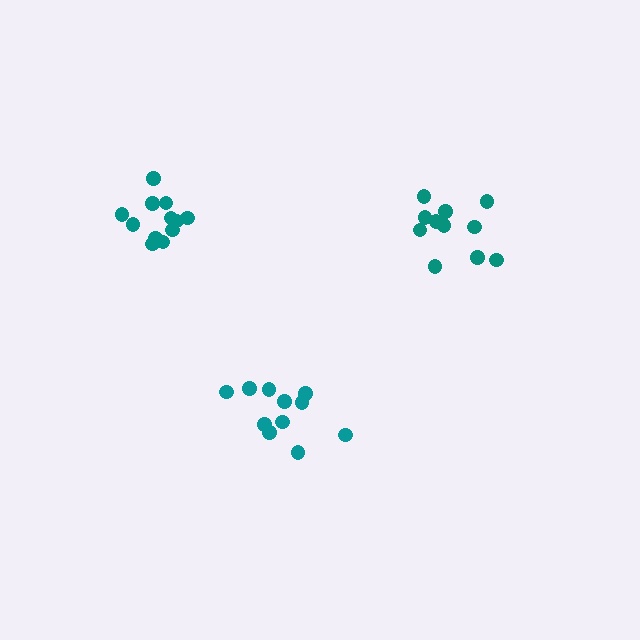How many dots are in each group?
Group 1: 12 dots, Group 2: 11 dots, Group 3: 11 dots (34 total).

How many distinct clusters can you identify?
There are 3 distinct clusters.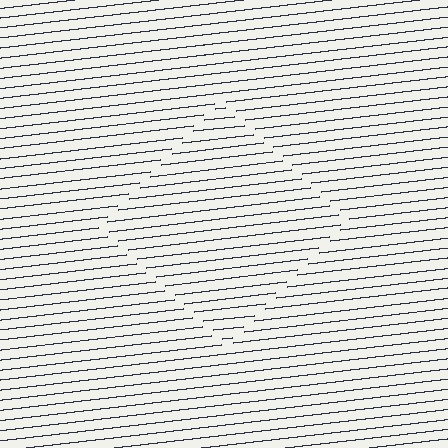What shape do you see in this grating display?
An illusory square. The interior of the shape contains the same grating, shifted by half a period — the contour is defined by the phase discontinuity where line-ends from the inner and outer gratings abut.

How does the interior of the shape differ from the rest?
The interior of the shape contains the same grating, shifted by half a period — the contour is defined by the phase discontinuity where line-ends from the inner and outer gratings abut.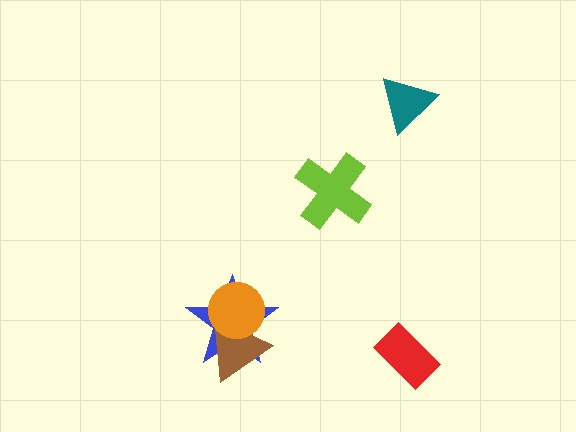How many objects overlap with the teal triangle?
0 objects overlap with the teal triangle.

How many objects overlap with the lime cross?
0 objects overlap with the lime cross.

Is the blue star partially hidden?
Yes, it is partially covered by another shape.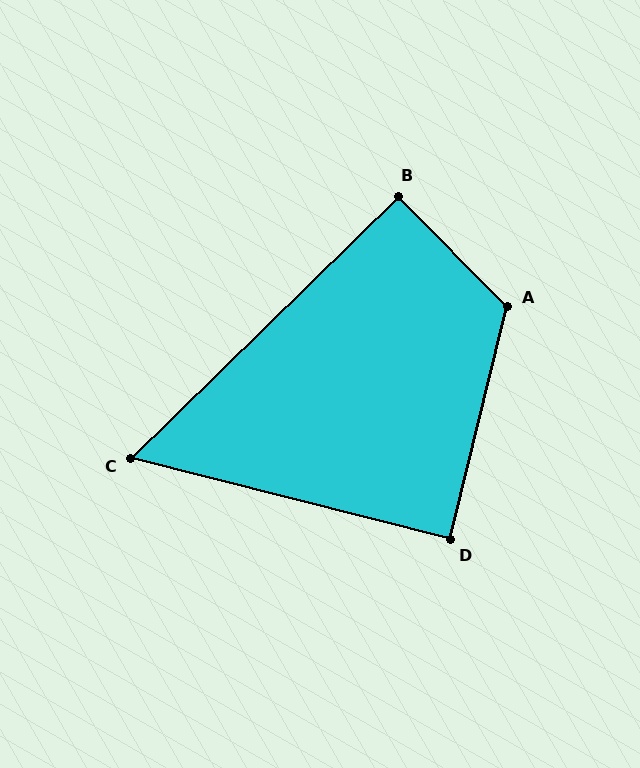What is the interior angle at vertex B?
Approximately 90 degrees (approximately right).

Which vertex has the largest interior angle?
A, at approximately 121 degrees.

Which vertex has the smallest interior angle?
C, at approximately 59 degrees.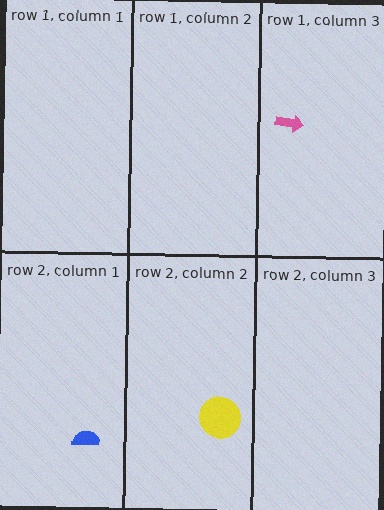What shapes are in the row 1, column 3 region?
The pink arrow.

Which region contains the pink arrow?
The row 1, column 3 region.